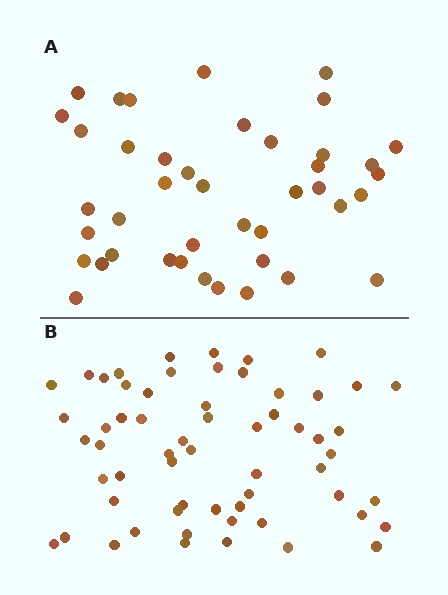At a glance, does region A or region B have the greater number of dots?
Region B (the bottom region) has more dots.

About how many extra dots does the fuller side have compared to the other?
Region B has approximately 20 more dots than region A.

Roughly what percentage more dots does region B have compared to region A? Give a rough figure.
About 45% more.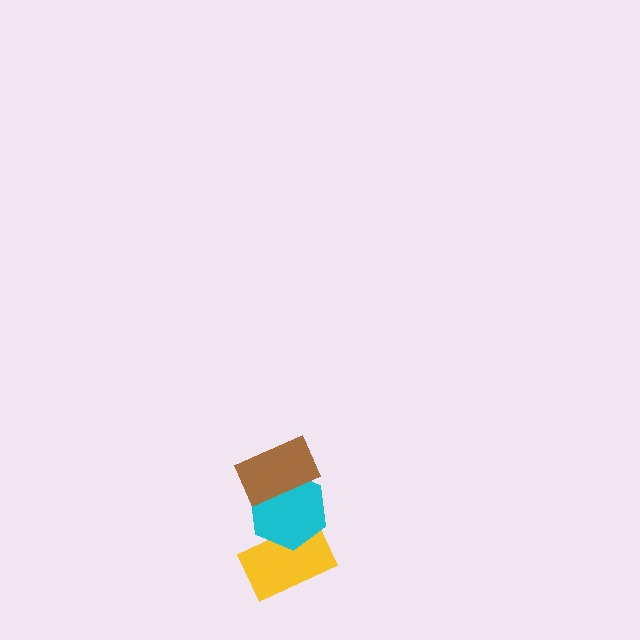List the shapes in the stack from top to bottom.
From top to bottom: the brown rectangle, the cyan hexagon, the yellow rectangle.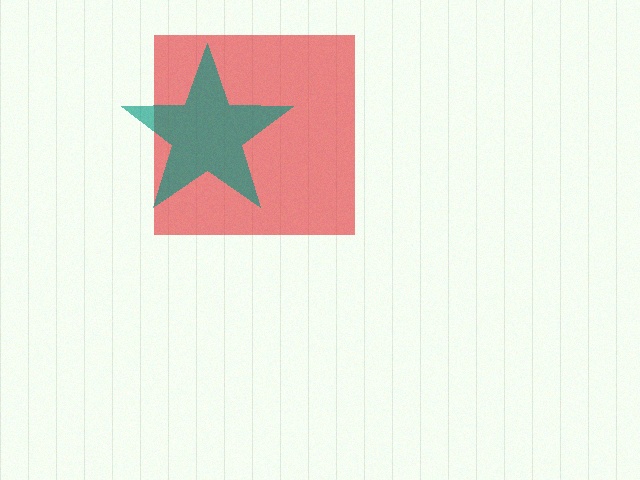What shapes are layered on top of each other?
The layered shapes are: a red square, a teal star.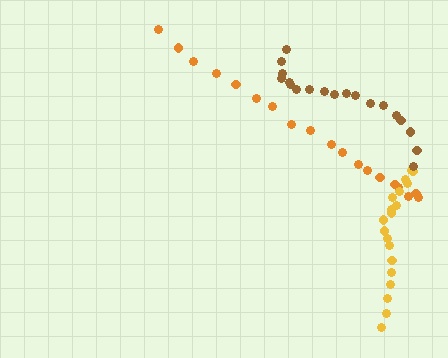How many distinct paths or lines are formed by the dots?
There are 3 distinct paths.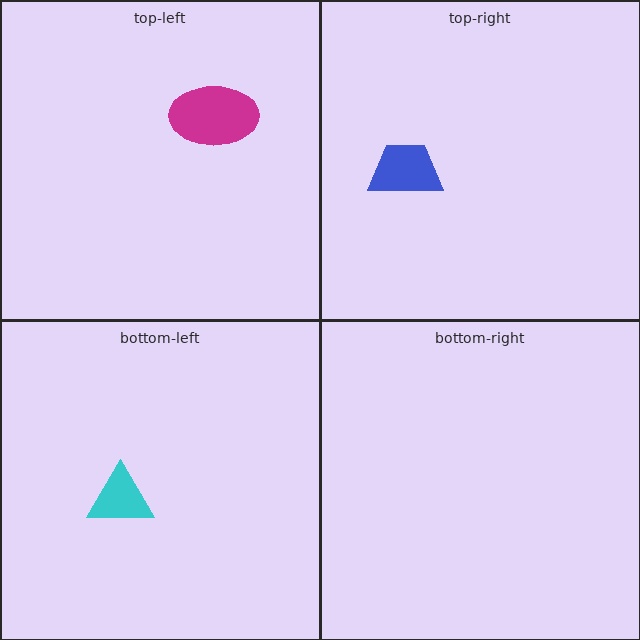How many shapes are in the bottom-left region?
1.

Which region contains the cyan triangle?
The bottom-left region.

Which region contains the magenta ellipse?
The top-left region.